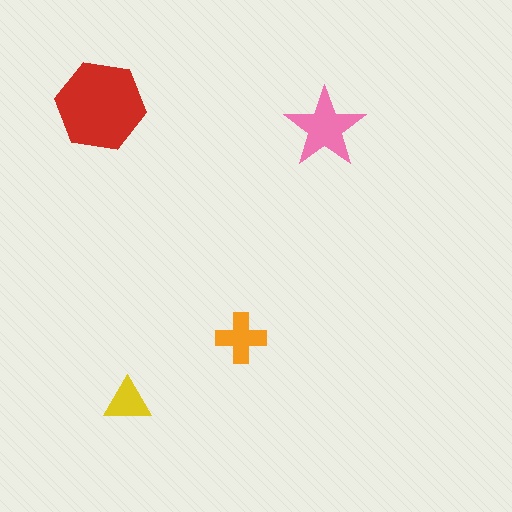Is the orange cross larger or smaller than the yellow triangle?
Larger.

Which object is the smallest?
The yellow triangle.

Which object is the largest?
The red hexagon.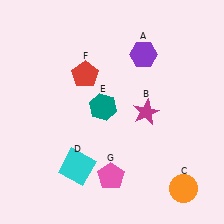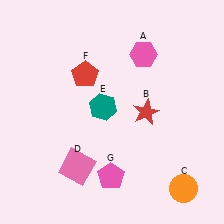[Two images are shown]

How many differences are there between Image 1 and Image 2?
There are 3 differences between the two images.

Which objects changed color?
A changed from purple to pink. B changed from magenta to red. D changed from cyan to pink.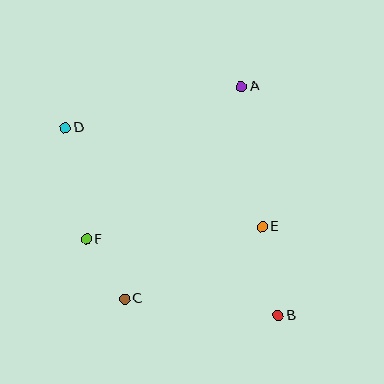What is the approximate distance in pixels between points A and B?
The distance between A and B is approximately 232 pixels.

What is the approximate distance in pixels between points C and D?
The distance between C and D is approximately 181 pixels.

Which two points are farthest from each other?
Points B and D are farthest from each other.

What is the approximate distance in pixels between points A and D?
The distance between A and D is approximately 181 pixels.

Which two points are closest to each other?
Points C and F are closest to each other.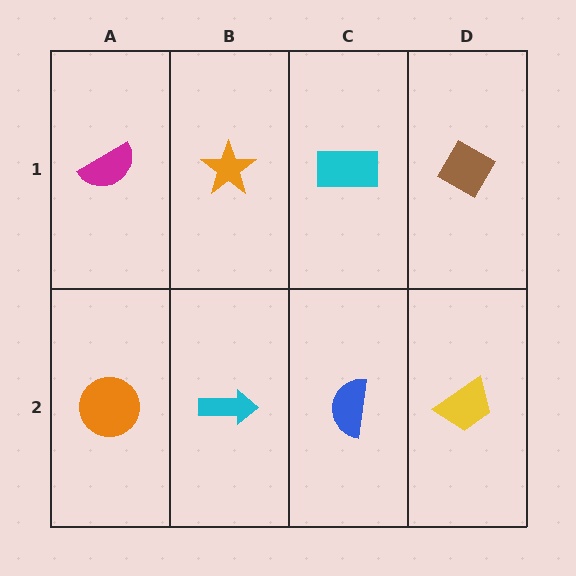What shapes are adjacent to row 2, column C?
A cyan rectangle (row 1, column C), a cyan arrow (row 2, column B), a yellow trapezoid (row 2, column D).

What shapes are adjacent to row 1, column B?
A cyan arrow (row 2, column B), a magenta semicircle (row 1, column A), a cyan rectangle (row 1, column C).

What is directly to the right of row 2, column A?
A cyan arrow.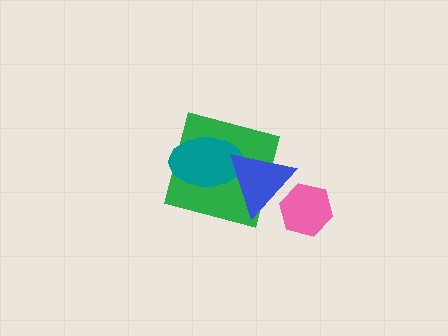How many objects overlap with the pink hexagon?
1 object overlaps with the pink hexagon.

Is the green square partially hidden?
Yes, it is partially covered by another shape.